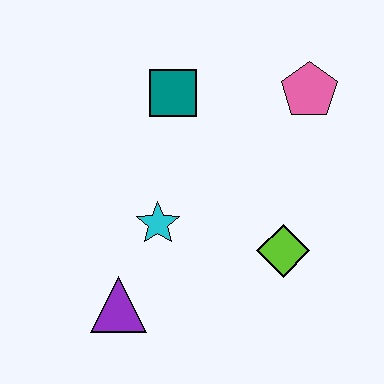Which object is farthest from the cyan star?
The pink pentagon is farthest from the cyan star.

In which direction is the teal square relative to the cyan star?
The teal square is above the cyan star.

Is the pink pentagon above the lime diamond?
Yes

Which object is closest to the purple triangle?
The cyan star is closest to the purple triangle.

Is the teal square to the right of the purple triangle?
Yes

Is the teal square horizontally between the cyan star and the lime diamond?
Yes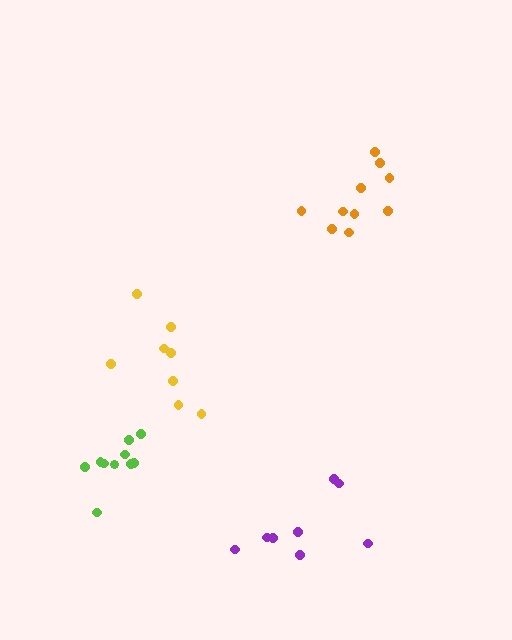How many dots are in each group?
Group 1: 8 dots, Group 2: 8 dots, Group 3: 10 dots, Group 4: 10 dots (36 total).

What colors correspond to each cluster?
The clusters are colored: yellow, purple, lime, orange.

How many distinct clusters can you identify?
There are 4 distinct clusters.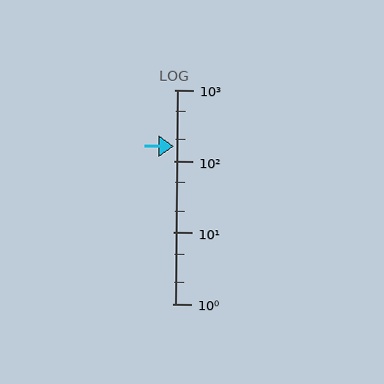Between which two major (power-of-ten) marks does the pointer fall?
The pointer is between 100 and 1000.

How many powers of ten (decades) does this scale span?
The scale spans 3 decades, from 1 to 1000.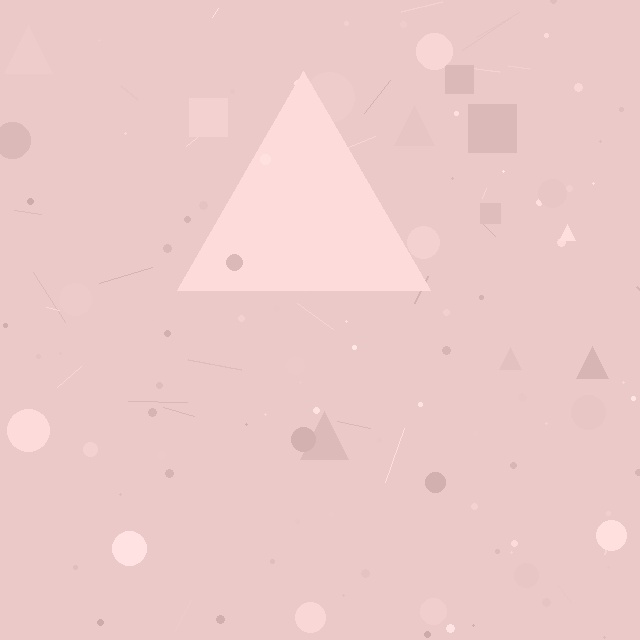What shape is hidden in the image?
A triangle is hidden in the image.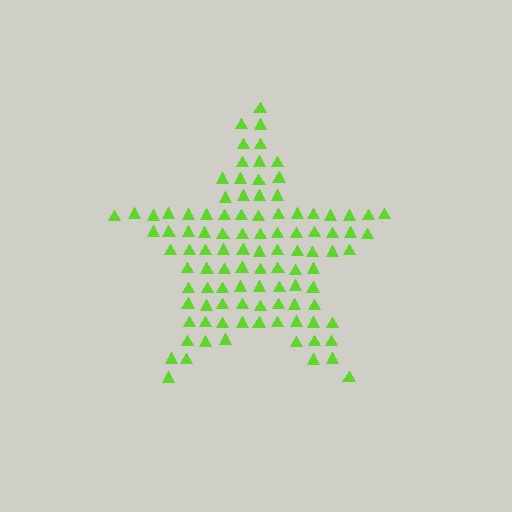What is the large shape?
The large shape is a star.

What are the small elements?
The small elements are triangles.